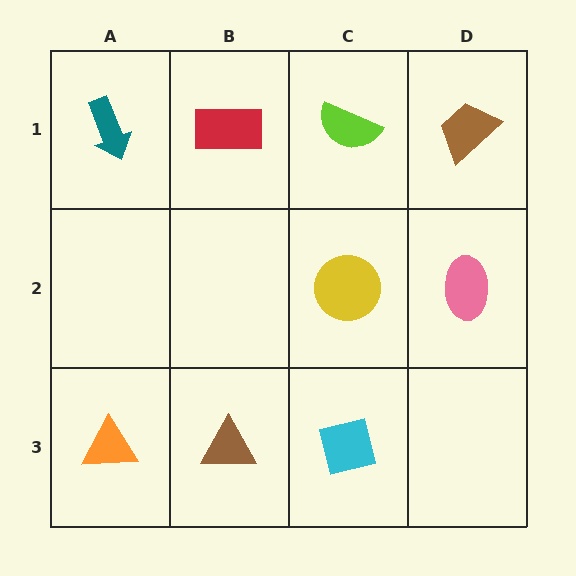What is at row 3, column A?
An orange triangle.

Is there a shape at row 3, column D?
No, that cell is empty.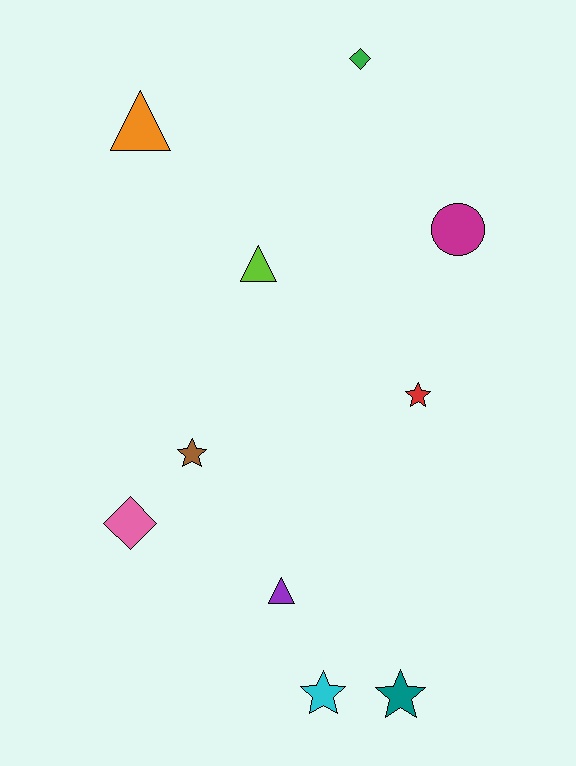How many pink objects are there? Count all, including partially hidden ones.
There is 1 pink object.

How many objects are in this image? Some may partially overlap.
There are 10 objects.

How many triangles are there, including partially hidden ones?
There are 3 triangles.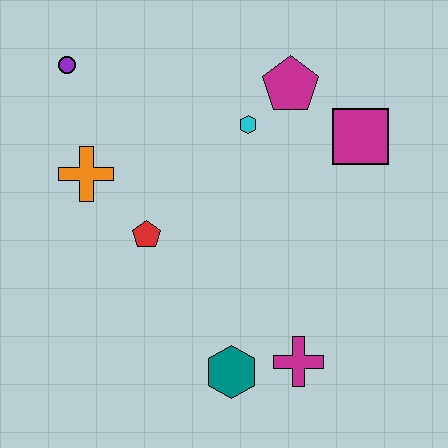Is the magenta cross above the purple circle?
No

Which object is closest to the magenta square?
The magenta pentagon is closest to the magenta square.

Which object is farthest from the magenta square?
The purple circle is farthest from the magenta square.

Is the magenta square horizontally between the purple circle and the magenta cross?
No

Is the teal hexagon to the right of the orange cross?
Yes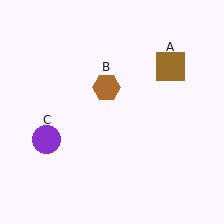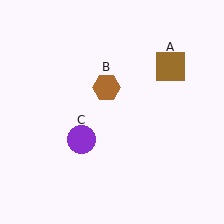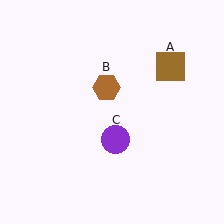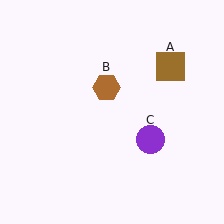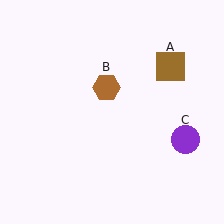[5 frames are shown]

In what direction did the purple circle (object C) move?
The purple circle (object C) moved right.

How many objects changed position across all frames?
1 object changed position: purple circle (object C).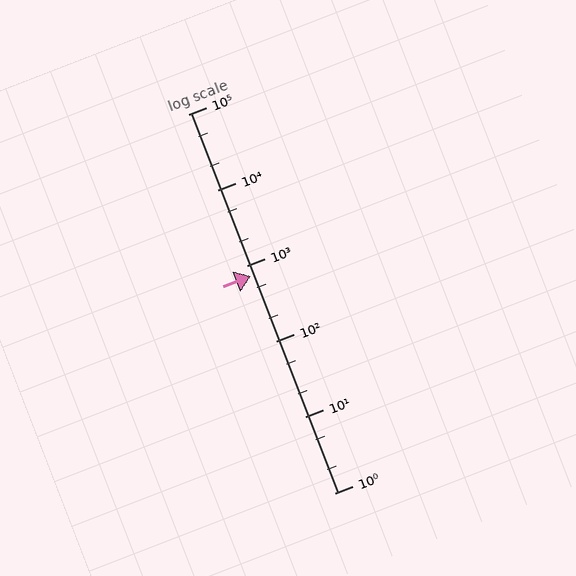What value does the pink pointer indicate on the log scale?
The pointer indicates approximately 740.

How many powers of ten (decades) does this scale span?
The scale spans 5 decades, from 1 to 100000.